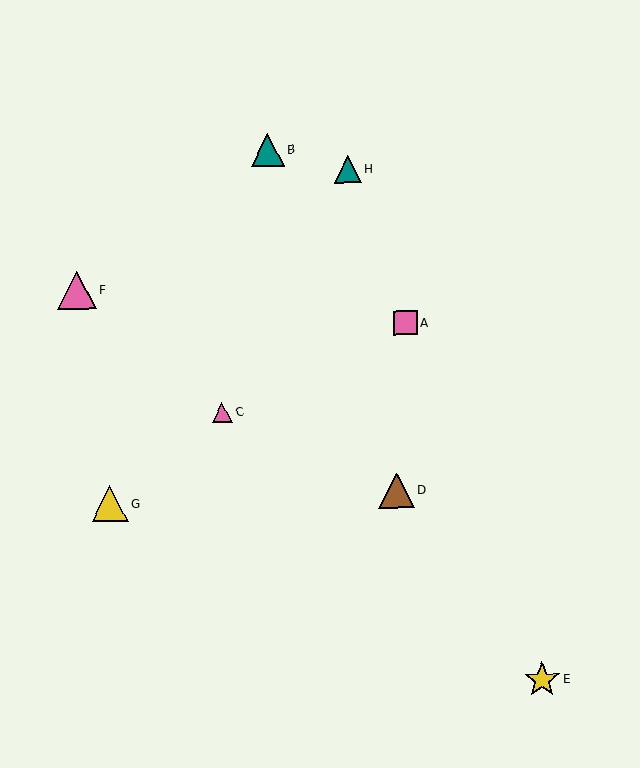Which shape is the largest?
The pink triangle (labeled F) is the largest.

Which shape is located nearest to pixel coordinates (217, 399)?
The pink triangle (labeled C) at (222, 412) is nearest to that location.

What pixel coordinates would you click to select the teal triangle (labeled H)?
Click at (348, 170) to select the teal triangle H.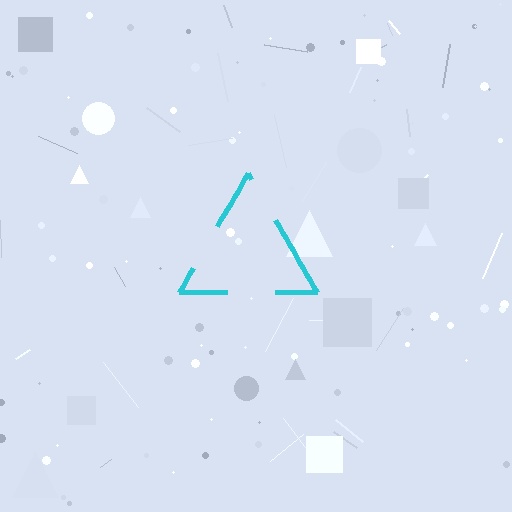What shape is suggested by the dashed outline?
The dashed outline suggests a triangle.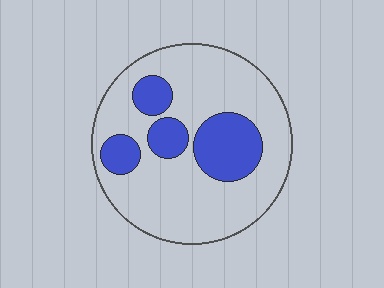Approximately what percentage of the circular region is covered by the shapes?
Approximately 25%.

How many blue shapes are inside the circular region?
4.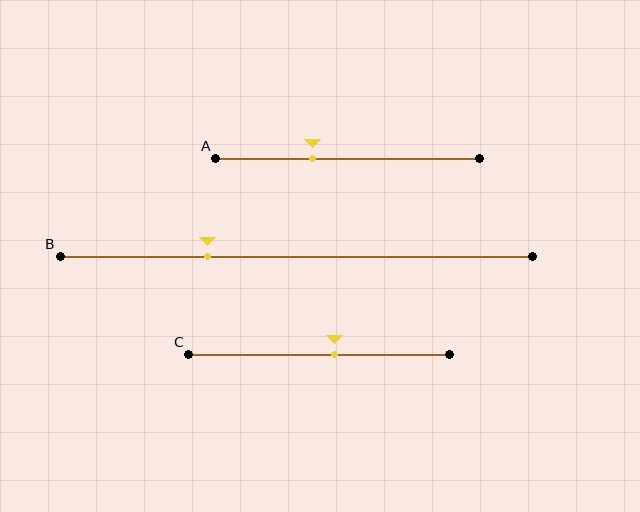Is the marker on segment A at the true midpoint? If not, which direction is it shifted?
No, the marker on segment A is shifted to the left by about 13% of the segment length.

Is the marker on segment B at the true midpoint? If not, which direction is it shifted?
No, the marker on segment B is shifted to the left by about 19% of the segment length.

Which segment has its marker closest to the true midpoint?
Segment C has its marker closest to the true midpoint.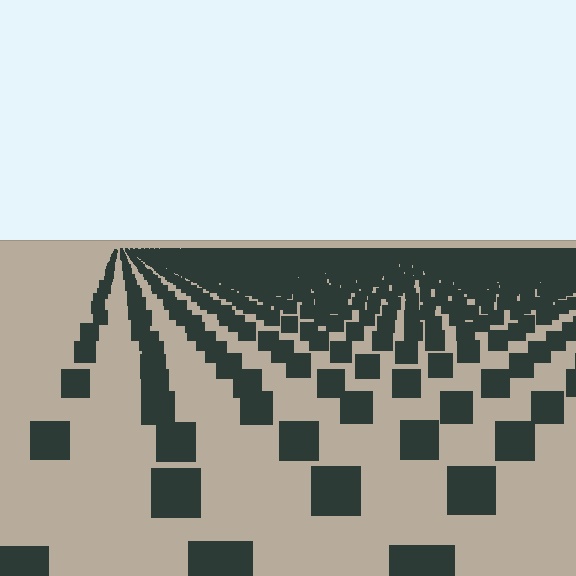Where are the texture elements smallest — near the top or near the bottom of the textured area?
Near the top.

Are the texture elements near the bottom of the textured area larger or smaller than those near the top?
Larger. Near the bottom, elements are closer to the viewer and appear at a bigger on-screen size.